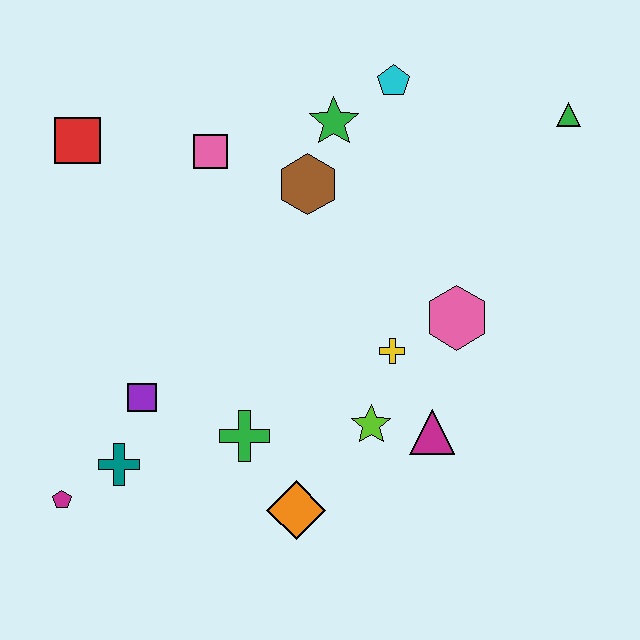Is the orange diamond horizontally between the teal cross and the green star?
Yes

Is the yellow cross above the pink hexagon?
No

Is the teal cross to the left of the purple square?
Yes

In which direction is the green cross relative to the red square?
The green cross is below the red square.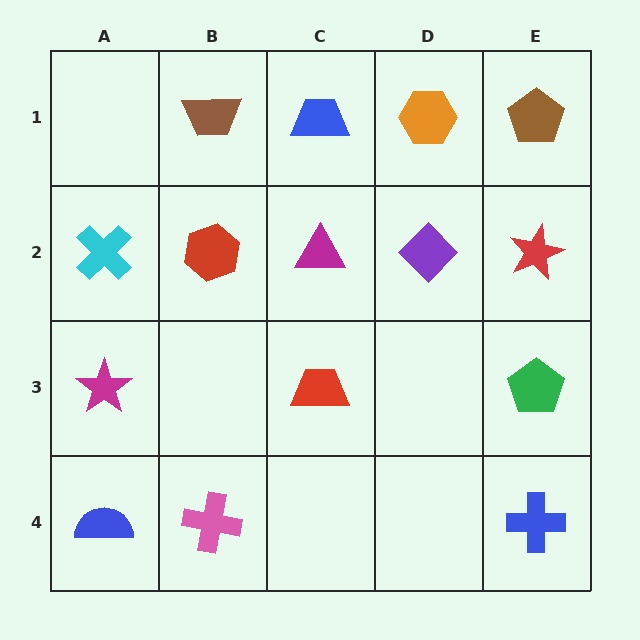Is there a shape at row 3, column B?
No, that cell is empty.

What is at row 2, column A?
A cyan cross.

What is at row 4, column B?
A pink cross.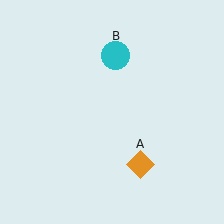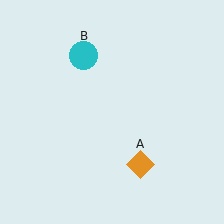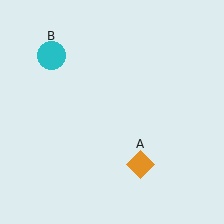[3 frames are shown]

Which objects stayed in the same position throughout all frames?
Orange diamond (object A) remained stationary.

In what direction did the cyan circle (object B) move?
The cyan circle (object B) moved left.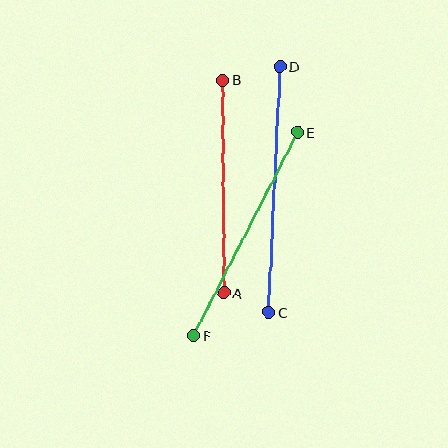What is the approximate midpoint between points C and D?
The midpoint is at approximately (274, 189) pixels.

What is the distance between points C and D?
The distance is approximately 246 pixels.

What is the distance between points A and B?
The distance is approximately 213 pixels.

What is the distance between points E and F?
The distance is approximately 228 pixels.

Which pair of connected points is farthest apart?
Points C and D are farthest apart.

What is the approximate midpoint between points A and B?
The midpoint is at approximately (223, 187) pixels.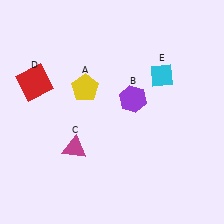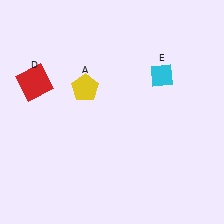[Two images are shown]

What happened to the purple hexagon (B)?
The purple hexagon (B) was removed in Image 2. It was in the top-right area of Image 1.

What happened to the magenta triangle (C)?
The magenta triangle (C) was removed in Image 2. It was in the bottom-left area of Image 1.